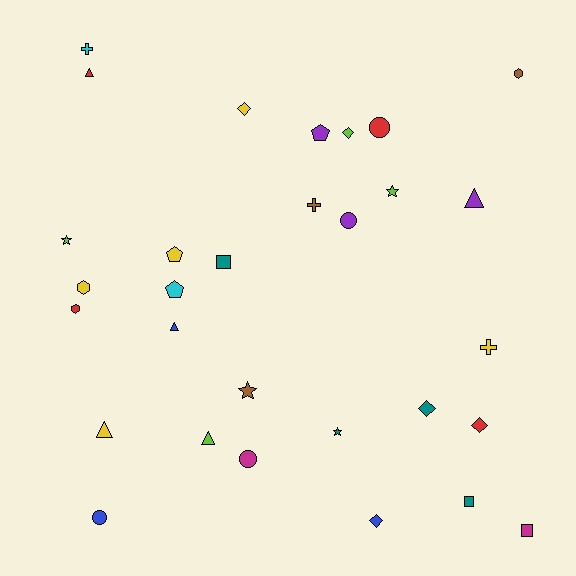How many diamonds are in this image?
There are 5 diamonds.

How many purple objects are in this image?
There are 3 purple objects.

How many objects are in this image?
There are 30 objects.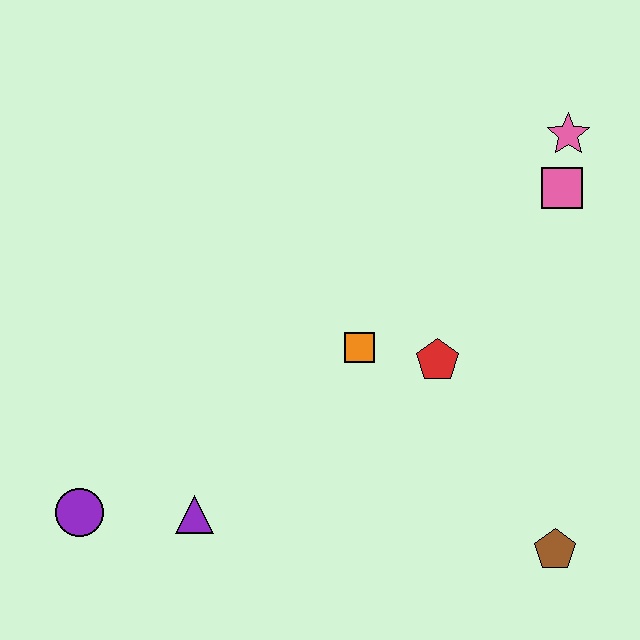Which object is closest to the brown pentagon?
The red pentagon is closest to the brown pentagon.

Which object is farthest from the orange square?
The purple circle is farthest from the orange square.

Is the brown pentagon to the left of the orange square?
No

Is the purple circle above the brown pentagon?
Yes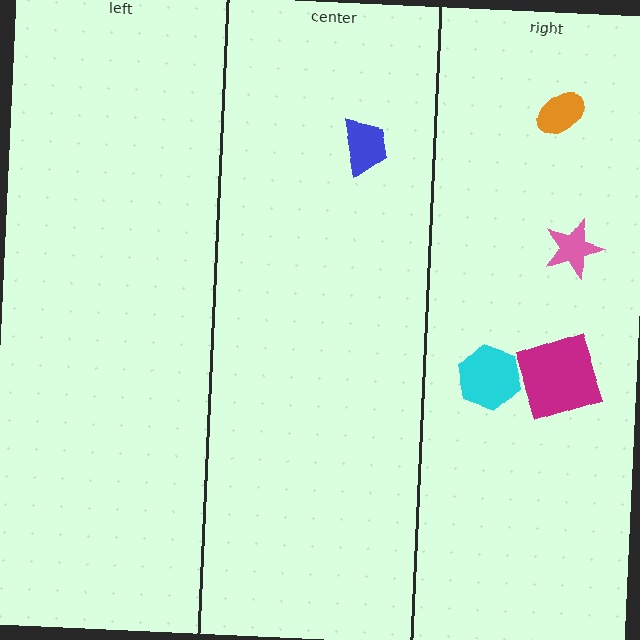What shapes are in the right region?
The pink star, the cyan hexagon, the orange ellipse, the magenta square.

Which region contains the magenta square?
The right region.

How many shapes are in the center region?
1.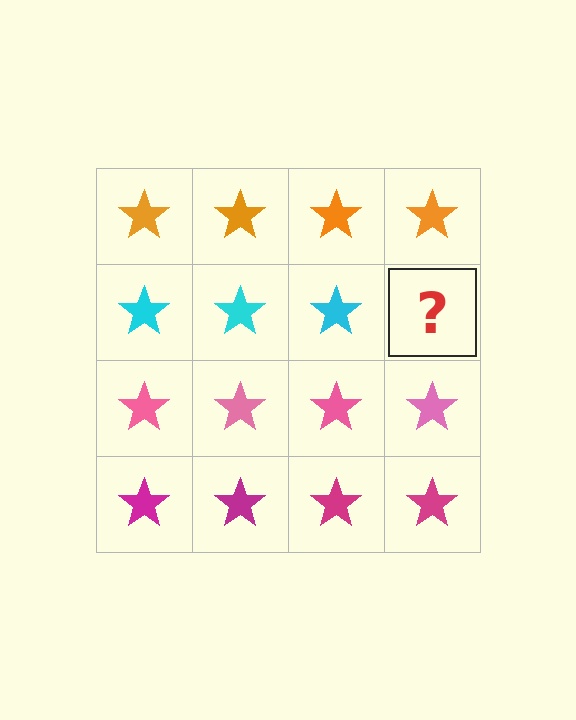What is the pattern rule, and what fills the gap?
The rule is that each row has a consistent color. The gap should be filled with a cyan star.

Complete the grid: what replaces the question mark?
The question mark should be replaced with a cyan star.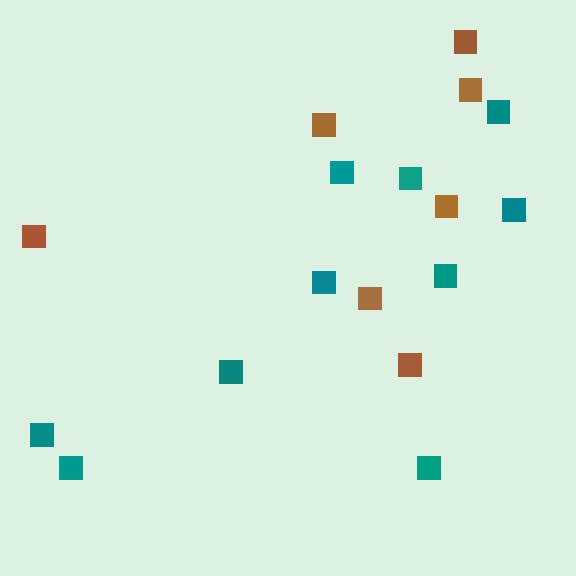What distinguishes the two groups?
There are 2 groups: one group of brown squares (7) and one group of teal squares (10).